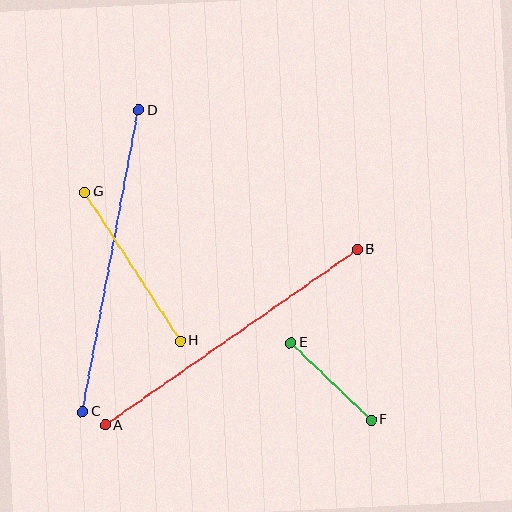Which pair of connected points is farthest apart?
Points A and B are farthest apart.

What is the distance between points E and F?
The distance is approximately 111 pixels.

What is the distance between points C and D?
The distance is approximately 307 pixels.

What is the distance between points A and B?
The distance is approximately 307 pixels.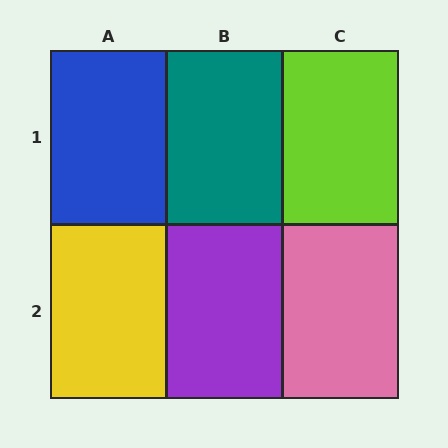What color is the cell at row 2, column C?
Pink.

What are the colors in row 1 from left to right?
Blue, teal, lime.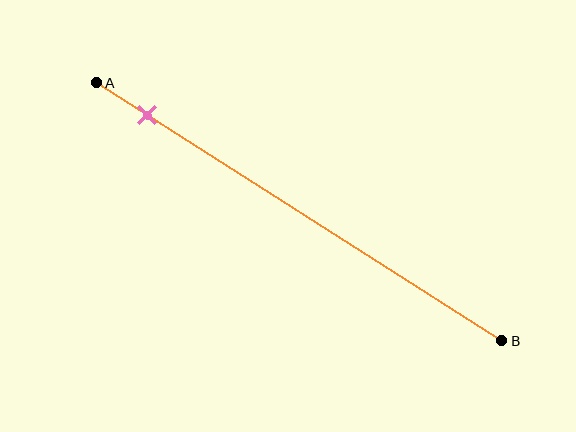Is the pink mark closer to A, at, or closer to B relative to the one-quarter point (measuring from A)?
The pink mark is closer to point A than the one-quarter point of segment AB.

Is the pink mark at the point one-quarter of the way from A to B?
No, the mark is at about 15% from A, not at the 25% one-quarter point.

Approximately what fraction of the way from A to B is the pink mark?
The pink mark is approximately 15% of the way from A to B.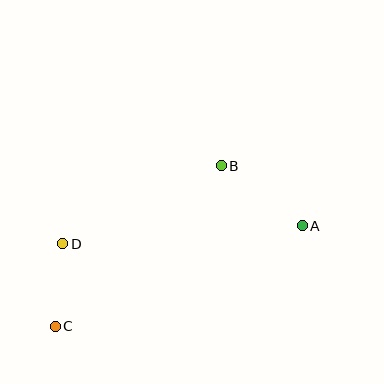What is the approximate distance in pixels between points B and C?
The distance between B and C is approximately 231 pixels.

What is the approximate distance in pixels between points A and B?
The distance between A and B is approximately 101 pixels.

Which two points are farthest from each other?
Points A and C are farthest from each other.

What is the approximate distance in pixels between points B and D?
The distance between B and D is approximately 177 pixels.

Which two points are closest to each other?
Points C and D are closest to each other.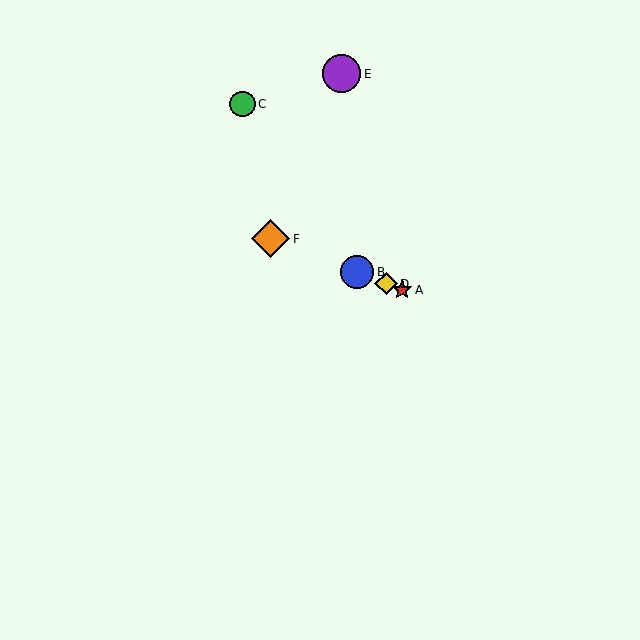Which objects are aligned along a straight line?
Objects A, B, D, F are aligned along a straight line.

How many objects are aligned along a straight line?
4 objects (A, B, D, F) are aligned along a straight line.